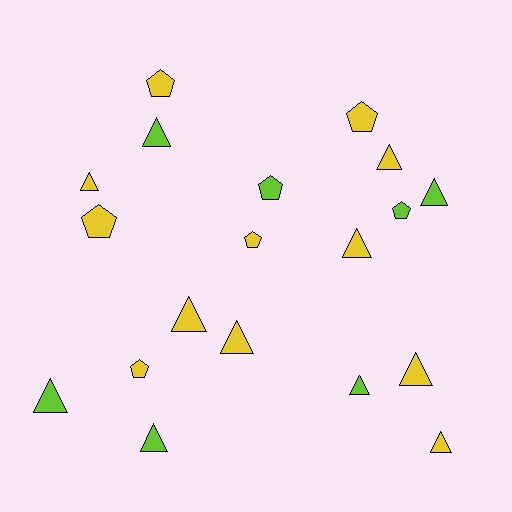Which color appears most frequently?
Yellow, with 12 objects.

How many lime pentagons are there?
There are 2 lime pentagons.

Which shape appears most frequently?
Triangle, with 12 objects.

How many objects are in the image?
There are 19 objects.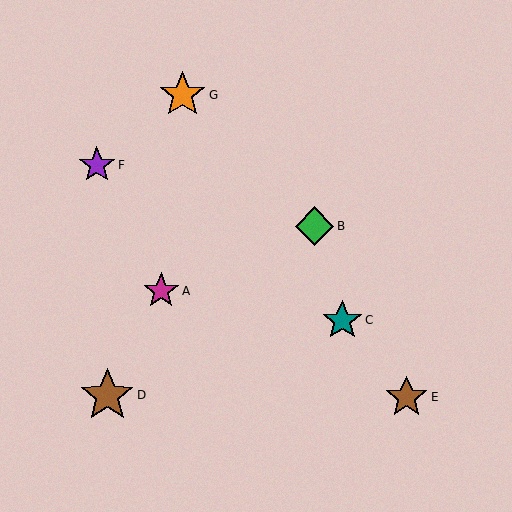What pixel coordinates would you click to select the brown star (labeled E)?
Click at (406, 397) to select the brown star E.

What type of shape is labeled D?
Shape D is a brown star.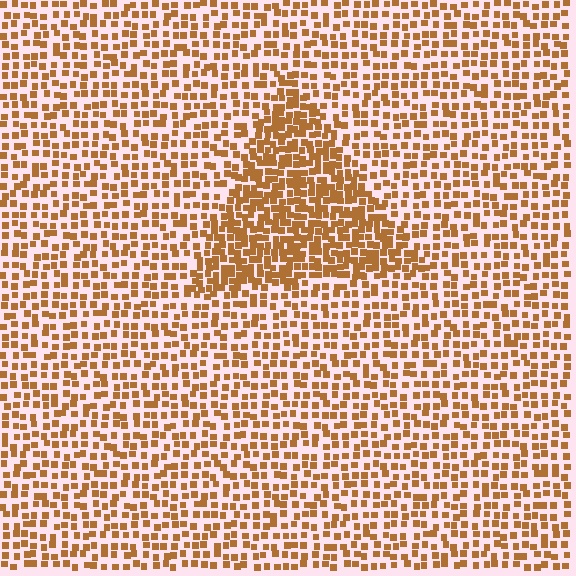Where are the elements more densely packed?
The elements are more densely packed inside the triangle boundary.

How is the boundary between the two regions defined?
The boundary is defined by a change in element density (approximately 1.9x ratio). All elements are the same color, size, and shape.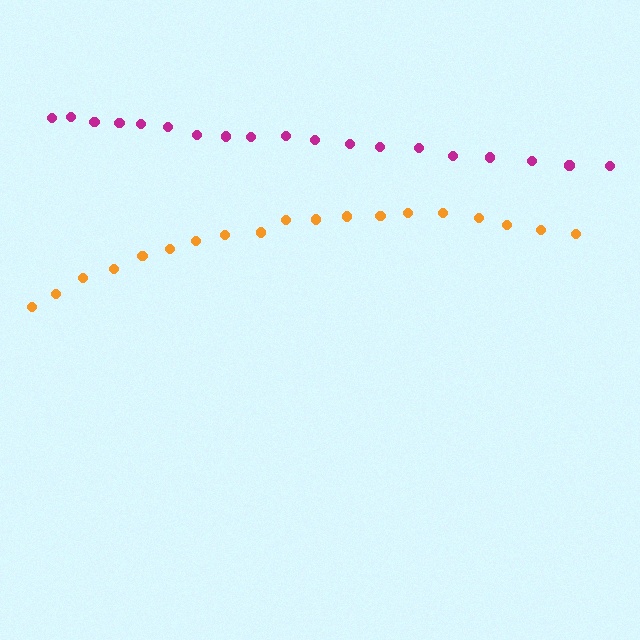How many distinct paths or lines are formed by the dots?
There are 2 distinct paths.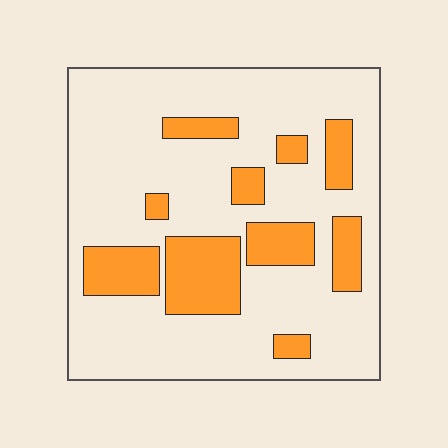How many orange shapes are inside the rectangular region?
10.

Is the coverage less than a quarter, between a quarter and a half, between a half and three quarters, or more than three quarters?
Less than a quarter.